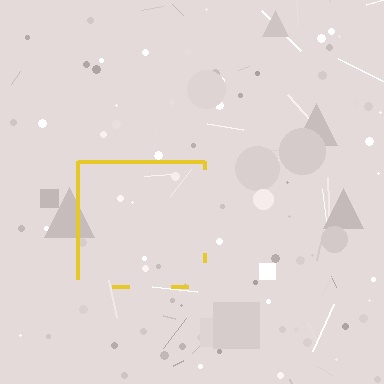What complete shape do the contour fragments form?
The contour fragments form a square.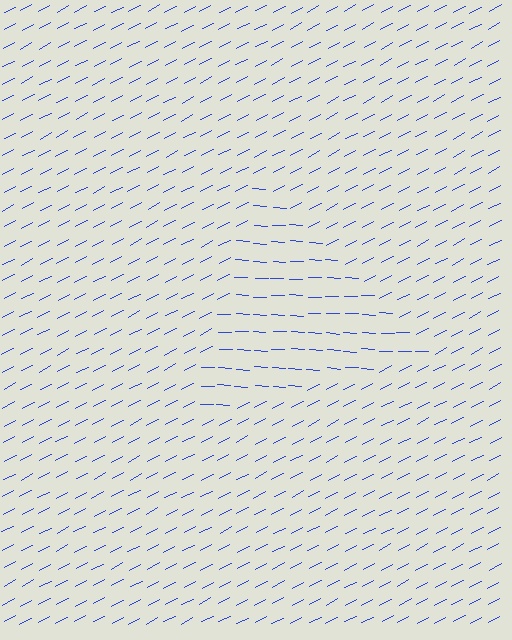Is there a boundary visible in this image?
Yes, there is a texture boundary formed by a change in line orientation.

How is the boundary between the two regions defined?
The boundary is defined purely by a change in line orientation (approximately 30 degrees difference). All lines are the same color and thickness.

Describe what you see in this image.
The image is filled with small blue line segments. A triangle region in the image has lines oriented differently from the surrounding lines, creating a visible texture boundary.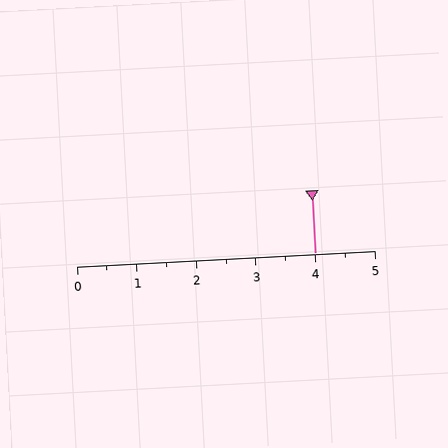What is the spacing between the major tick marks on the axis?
The major ticks are spaced 1 apart.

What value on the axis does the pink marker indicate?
The marker indicates approximately 4.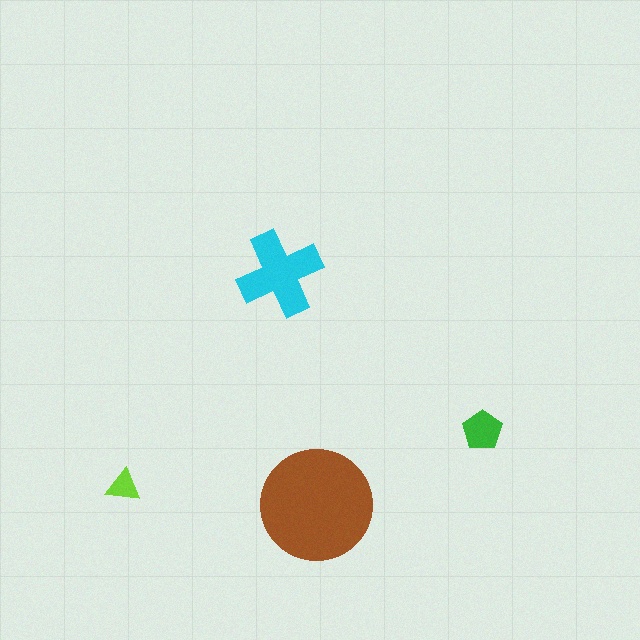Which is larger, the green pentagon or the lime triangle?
The green pentagon.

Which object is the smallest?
The lime triangle.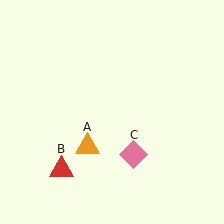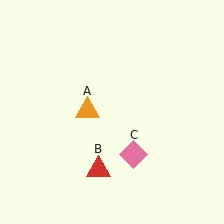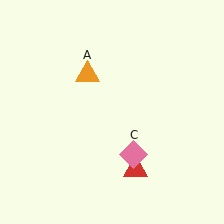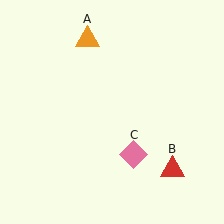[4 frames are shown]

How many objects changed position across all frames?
2 objects changed position: orange triangle (object A), red triangle (object B).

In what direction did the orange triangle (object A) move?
The orange triangle (object A) moved up.